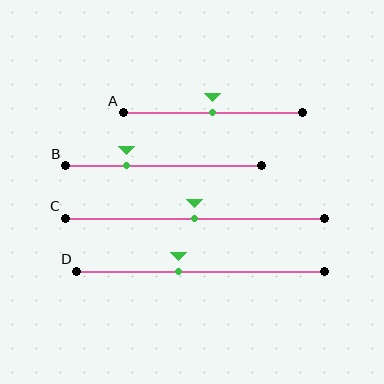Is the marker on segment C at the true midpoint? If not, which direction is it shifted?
Yes, the marker on segment C is at the true midpoint.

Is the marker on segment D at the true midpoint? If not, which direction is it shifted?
No, the marker on segment D is shifted to the left by about 9% of the segment length.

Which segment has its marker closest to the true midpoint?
Segment A has its marker closest to the true midpoint.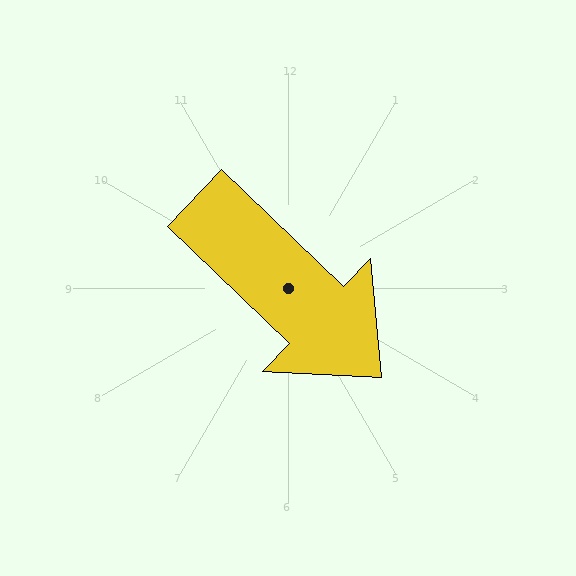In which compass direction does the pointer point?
Southeast.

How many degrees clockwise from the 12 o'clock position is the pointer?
Approximately 134 degrees.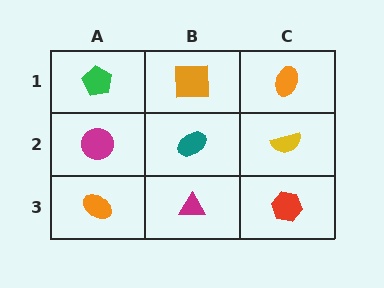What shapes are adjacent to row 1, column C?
A yellow semicircle (row 2, column C), an orange square (row 1, column B).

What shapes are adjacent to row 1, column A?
A magenta circle (row 2, column A), an orange square (row 1, column B).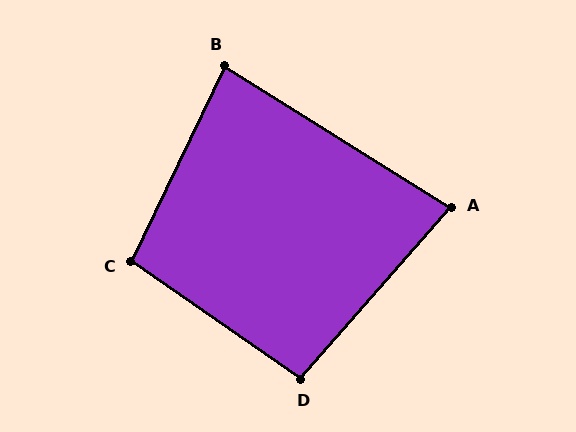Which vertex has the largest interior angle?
C, at approximately 99 degrees.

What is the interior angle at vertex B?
Approximately 84 degrees (acute).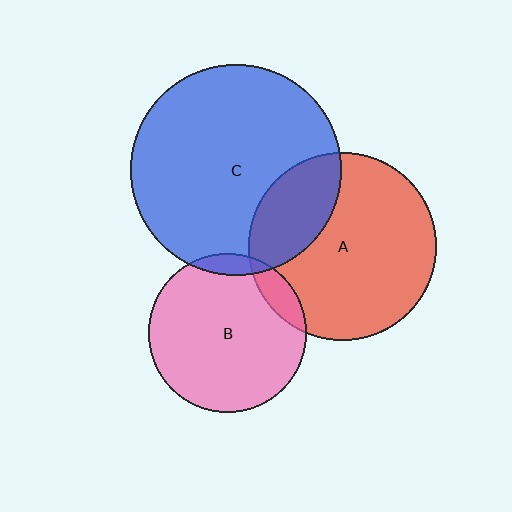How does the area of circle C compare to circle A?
Approximately 1.3 times.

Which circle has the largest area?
Circle C (blue).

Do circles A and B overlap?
Yes.